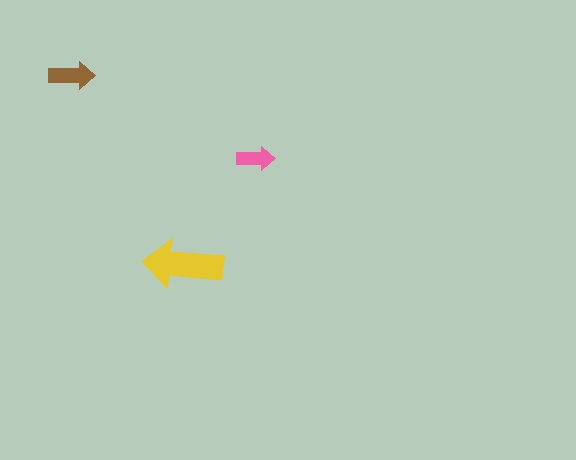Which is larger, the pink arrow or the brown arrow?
The brown one.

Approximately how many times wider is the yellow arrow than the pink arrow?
About 2 times wider.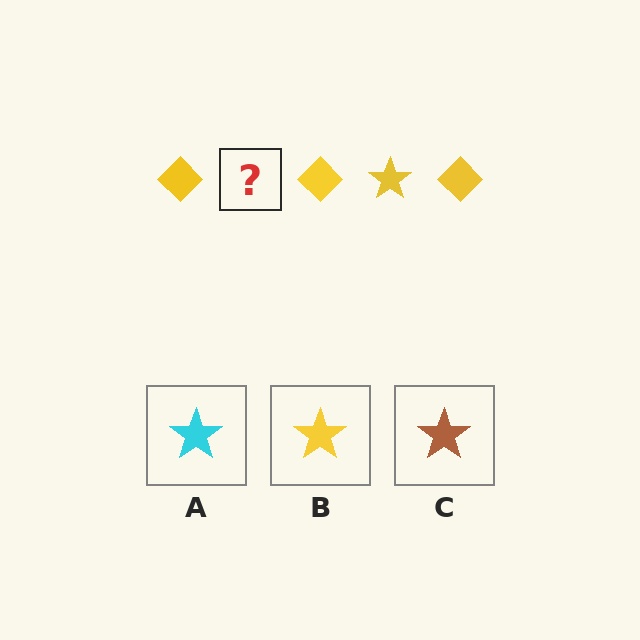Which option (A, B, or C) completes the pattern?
B.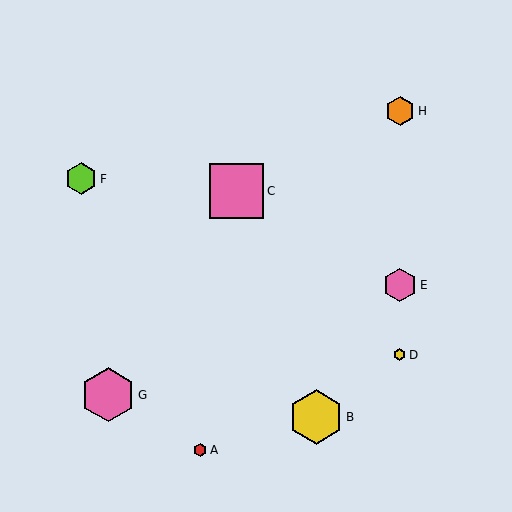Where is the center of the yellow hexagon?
The center of the yellow hexagon is at (400, 355).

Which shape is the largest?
The yellow hexagon (labeled B) is the largest.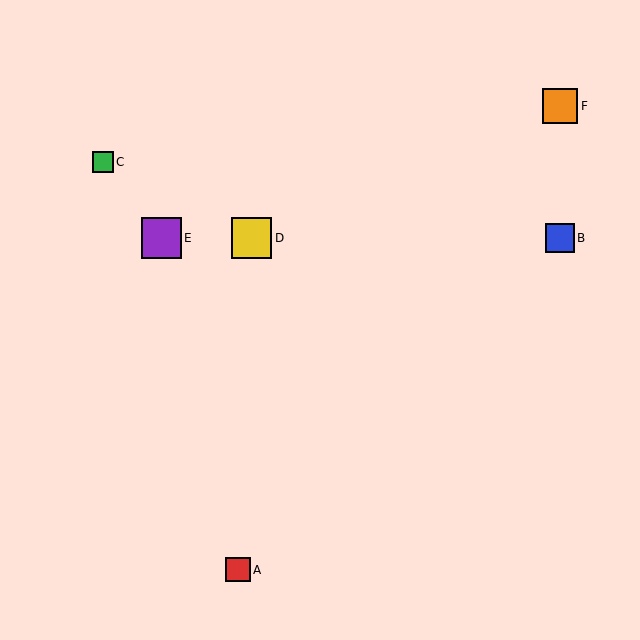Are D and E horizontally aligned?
Yes, both are at y≈238.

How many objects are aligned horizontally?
3 objects (B, D, E) are aligned horizontally.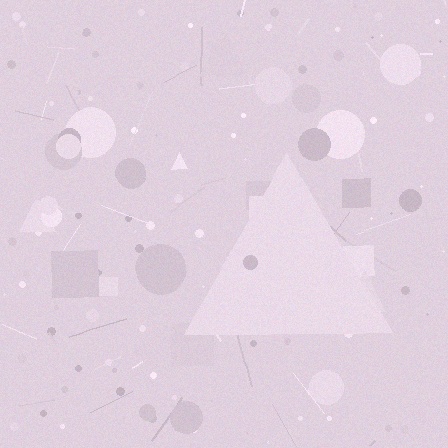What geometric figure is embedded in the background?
A triangle is embedded in the background.